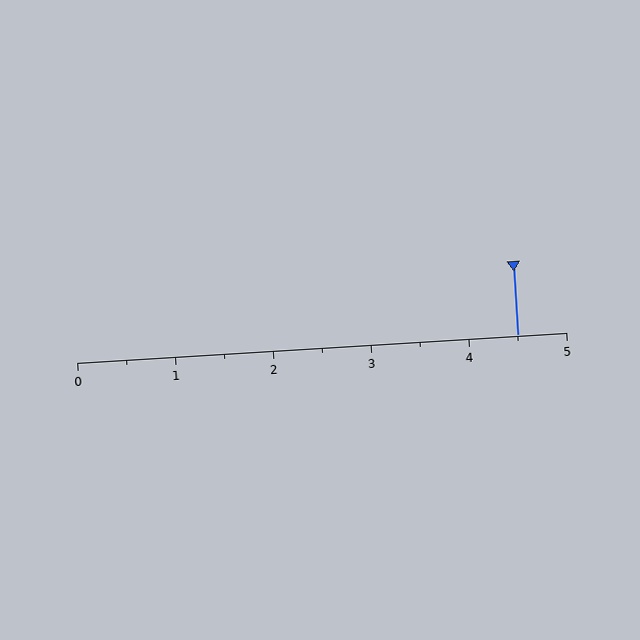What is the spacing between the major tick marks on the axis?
The major ticks are spaced 1 apart.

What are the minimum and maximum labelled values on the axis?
The axis runs from 0 to 5.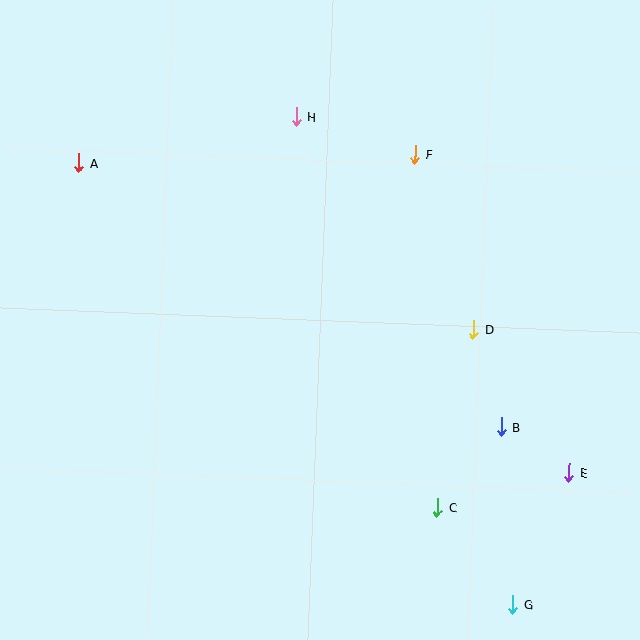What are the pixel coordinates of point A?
Point A is at (79, 163).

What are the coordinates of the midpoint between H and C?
The midpoint between H and C is at (367, 312).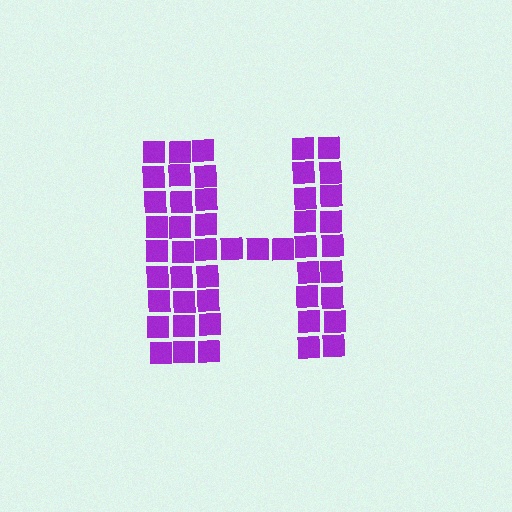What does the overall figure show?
The overall figure shows the letter H.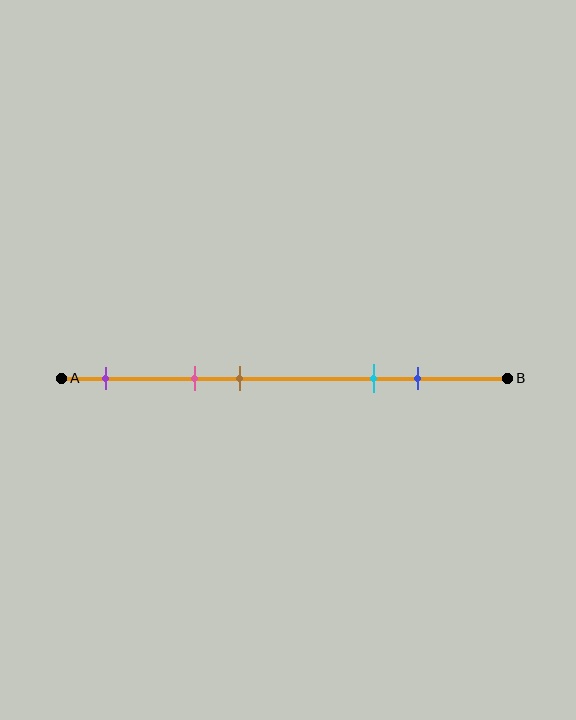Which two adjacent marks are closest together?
The pink and brown marks are the closest adjacent pair.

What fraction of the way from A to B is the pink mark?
The pink mark is approximately 30% (0.3) of the way from A to B.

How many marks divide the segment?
There are 5 marks dividing the segment.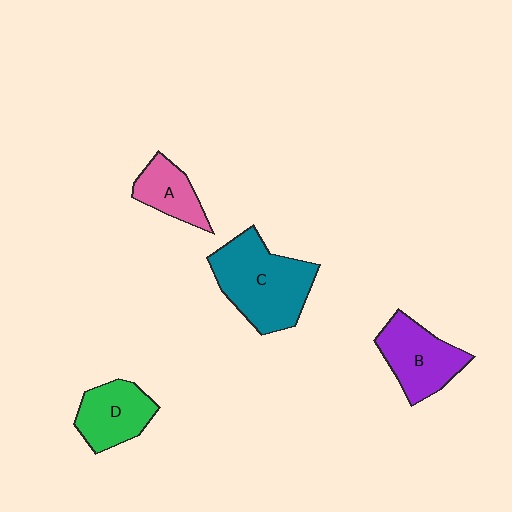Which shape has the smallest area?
Shape A (pink).